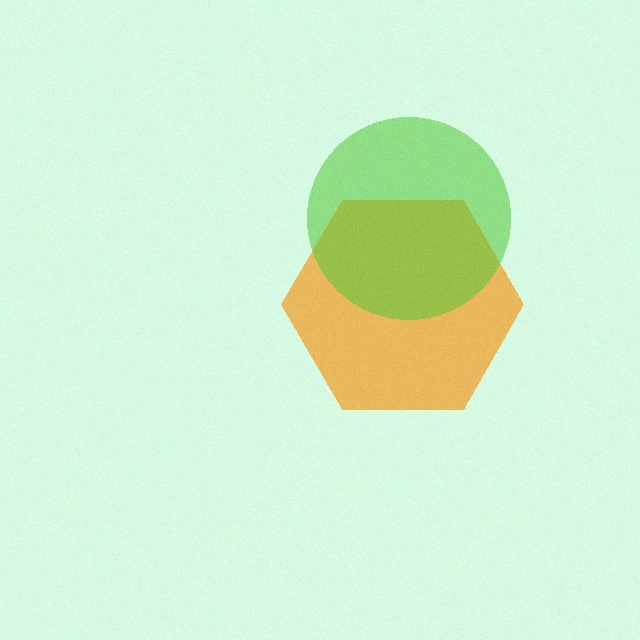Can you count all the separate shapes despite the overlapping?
Yes, there are 2 separate shapes.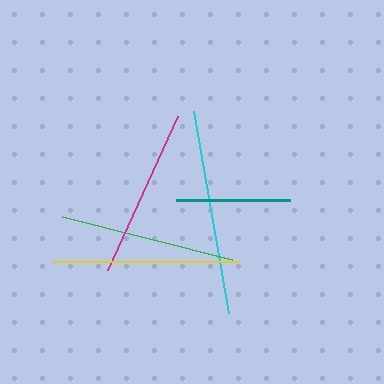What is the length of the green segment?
The green segment is approximately 175 pixels long.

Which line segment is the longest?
The cyan line is the longest at approximately 205 pixels.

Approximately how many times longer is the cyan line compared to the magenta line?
The cyan line is approximately 1.2 times the length of the magenta line.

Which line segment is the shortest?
The teal line is the shortest at approximately 114 pixels.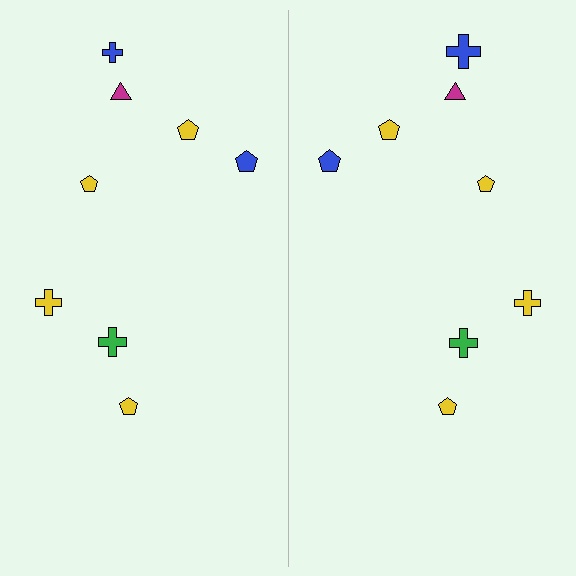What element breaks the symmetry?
The blue cross on the right side has a different size than its mirror counterpart.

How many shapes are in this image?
There are 16 shapes in this image.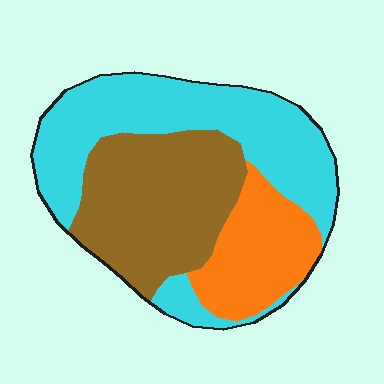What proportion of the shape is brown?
Brown covers around 35% of the shape.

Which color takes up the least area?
Orange, at roughly 20%.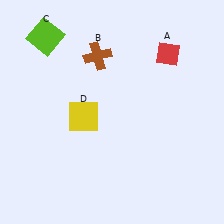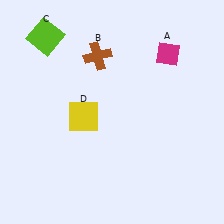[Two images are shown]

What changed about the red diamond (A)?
In Image 1, A is red. In Image 2, it changed to magenta.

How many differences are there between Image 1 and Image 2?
There is 1 difference between the two images.